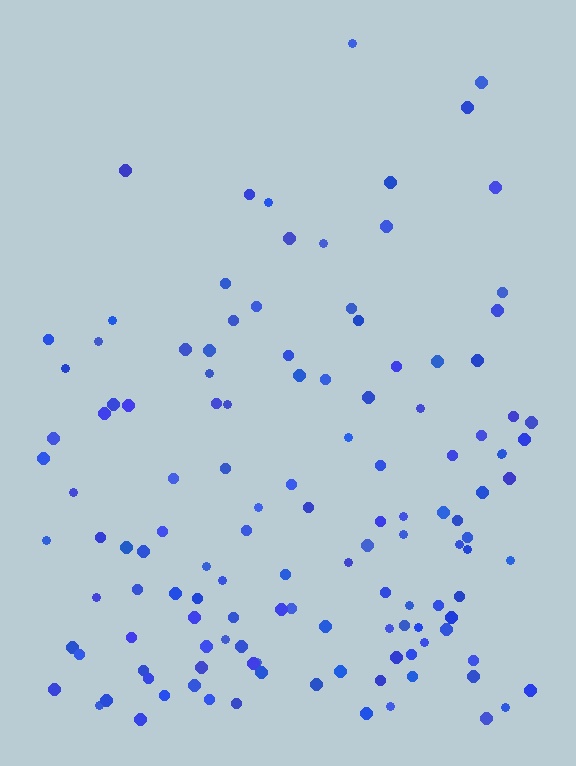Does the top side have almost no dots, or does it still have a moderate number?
Still a moderate number, just noticeably fewer than the bottom.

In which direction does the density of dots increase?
From top to bottom, with the bottom side densest.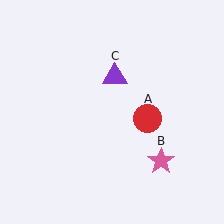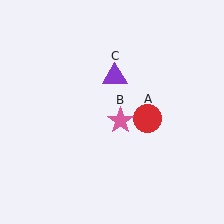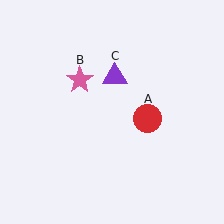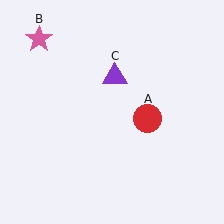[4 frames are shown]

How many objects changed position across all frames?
1 object changed position: pink star (object B).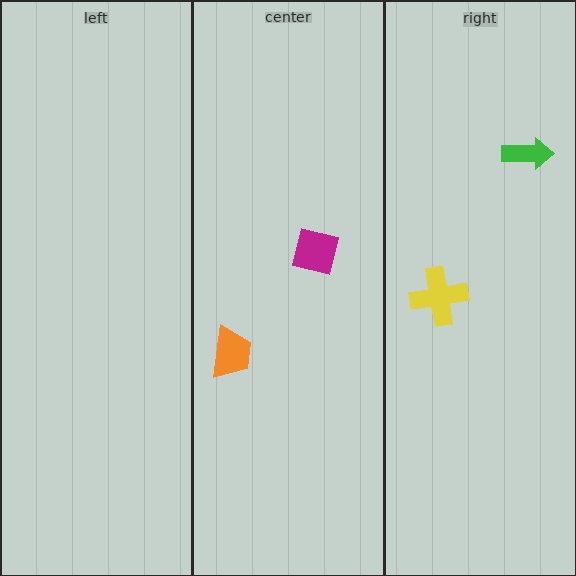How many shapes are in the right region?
2.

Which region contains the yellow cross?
The right region.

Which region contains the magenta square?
The center region.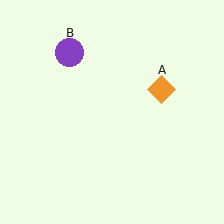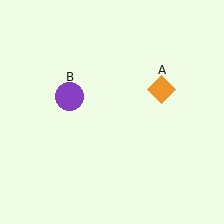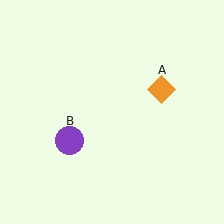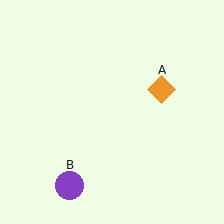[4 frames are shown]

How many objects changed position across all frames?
1 object changed position: purple circle (object B).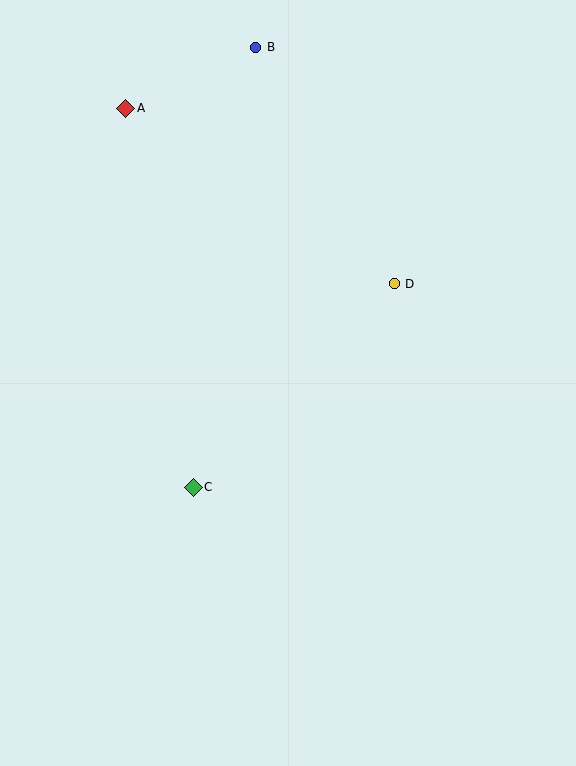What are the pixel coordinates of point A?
Point A is at (126, 108).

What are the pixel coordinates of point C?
Point C is at (193, 487).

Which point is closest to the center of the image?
Point C at (193, 487) is closest to the center.